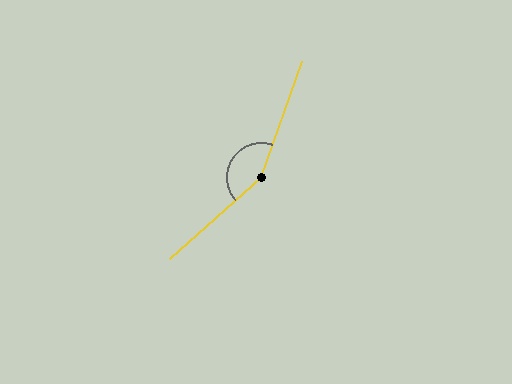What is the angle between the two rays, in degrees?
Approximately 151 degrees.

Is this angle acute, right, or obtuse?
It is obtuse.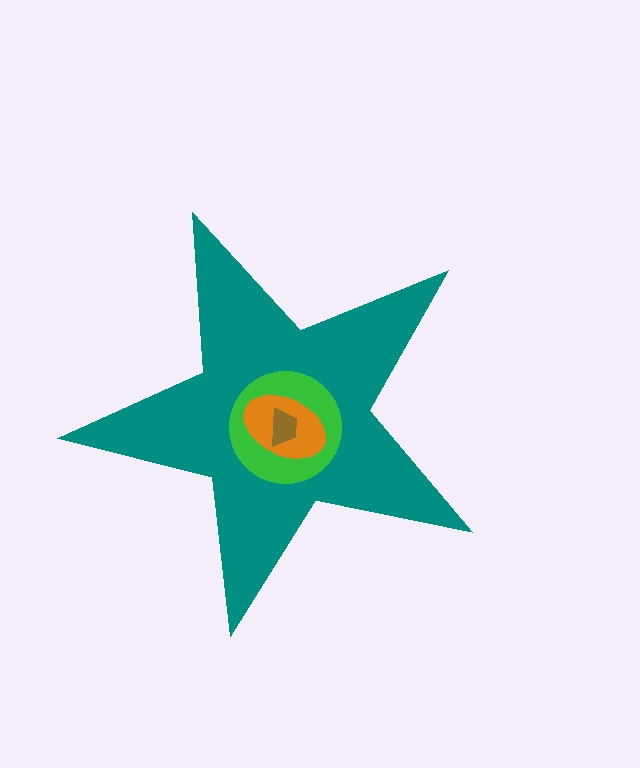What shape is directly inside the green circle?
The orange ellipse.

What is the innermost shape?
The brown trapezoid.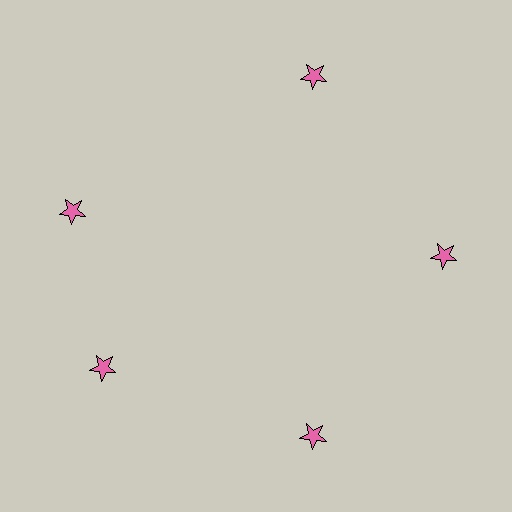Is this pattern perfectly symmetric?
No. The 5 pink stars are arranged in a ring, but one element near the 10 o'clock position is rotated out of alignment along the ring, breaking the 5-fold rotational symmetry.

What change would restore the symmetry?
The symmetry would be restored by rotating it back into even spacing with its neighbors so that all 5 stars sit at equal angles and equal distance from the center.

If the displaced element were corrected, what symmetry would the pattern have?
It would have 5-fold rotational symmetry — the pattern would map onto itself every 72 degrees.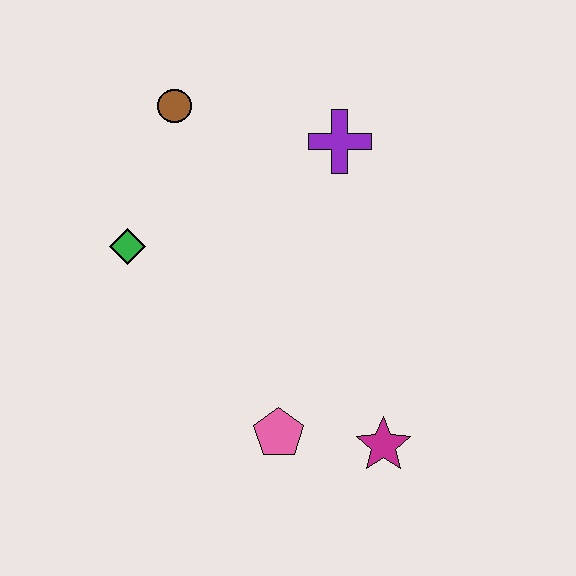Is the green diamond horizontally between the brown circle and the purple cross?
No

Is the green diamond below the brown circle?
Yes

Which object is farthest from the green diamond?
The magenta star is farthest from the green diamond.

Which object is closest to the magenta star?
The pink pentagon is closest to the magenta star.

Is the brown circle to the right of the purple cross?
No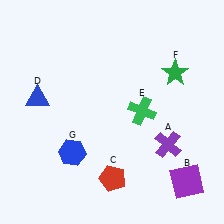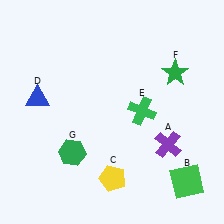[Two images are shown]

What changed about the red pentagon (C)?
In Image 1, C is red. In Image 2, it changed to yellow.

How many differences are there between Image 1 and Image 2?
There are 3 differences between the two images.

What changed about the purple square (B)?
In Image 1, B is purple. In Image 2, it changed to green.